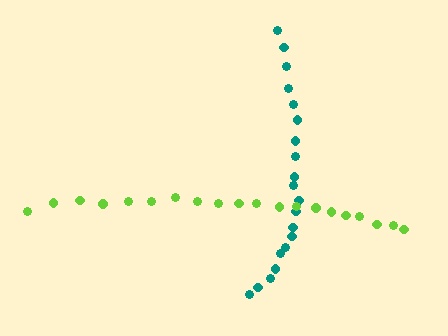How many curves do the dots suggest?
There are 2 distinct paths.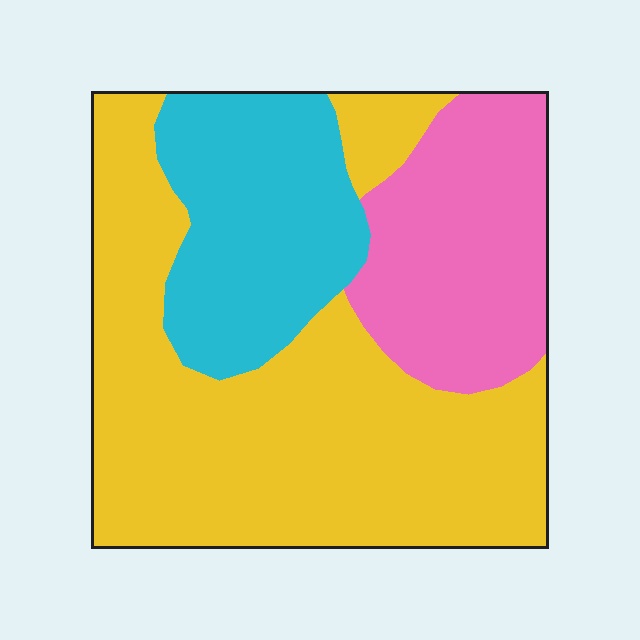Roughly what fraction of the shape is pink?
Pink covers 23% of the shape.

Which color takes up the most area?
Yellow, at roughly 55%.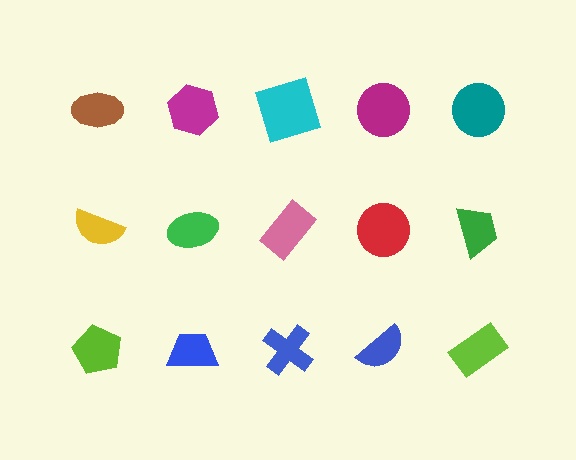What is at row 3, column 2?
A blue trapezoid.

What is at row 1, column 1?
A brown ellipse.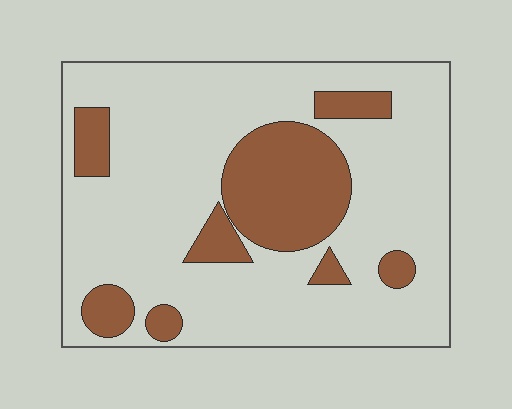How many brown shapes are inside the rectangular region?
8.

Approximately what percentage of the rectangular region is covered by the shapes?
Approximately 25%.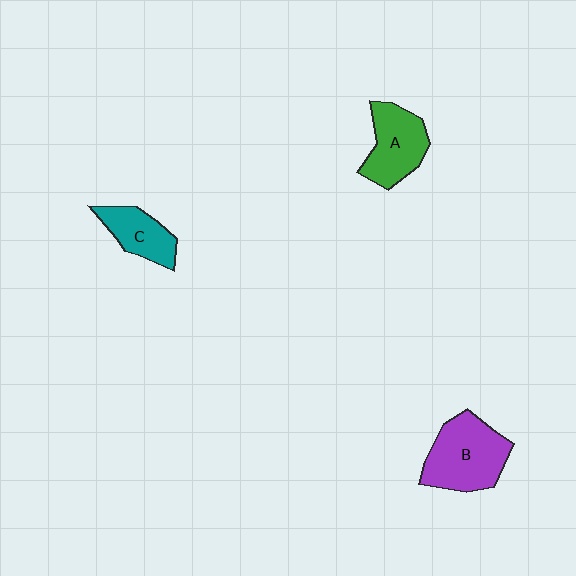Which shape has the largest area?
Shape B (purple).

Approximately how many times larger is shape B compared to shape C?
Approximately 1.7 times.